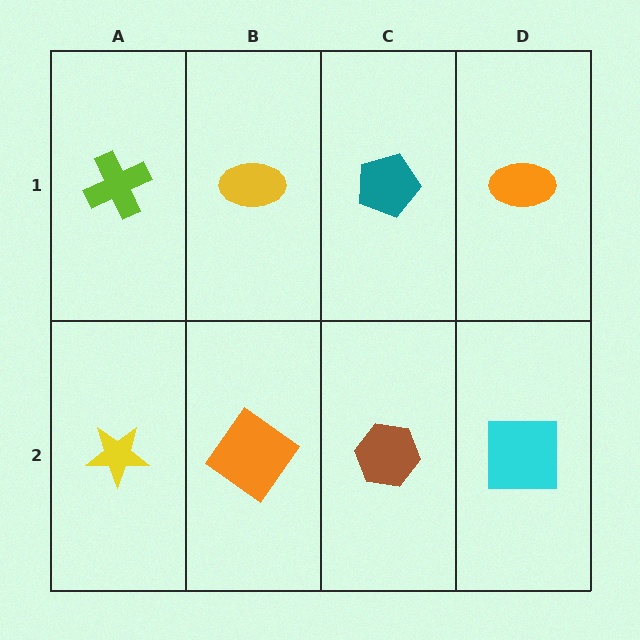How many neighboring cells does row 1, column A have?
2.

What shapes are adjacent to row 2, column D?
An orange ellipse (row 1, column D), a brown hexagon (row 2, column C).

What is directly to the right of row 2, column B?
A brown hexagon.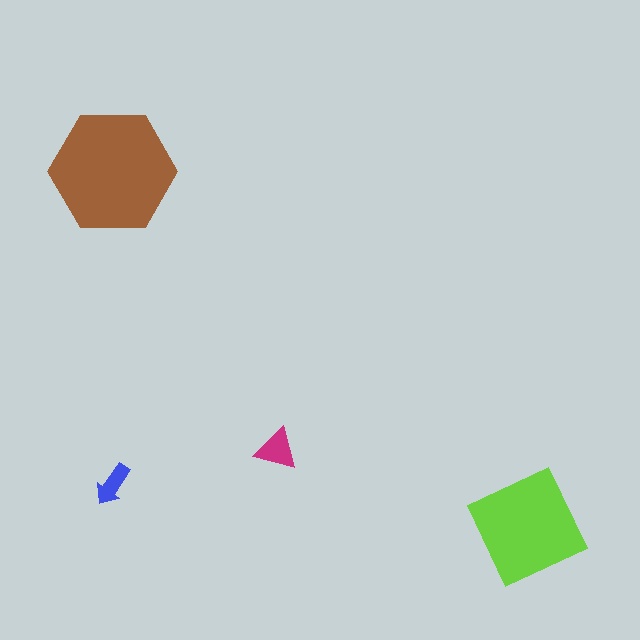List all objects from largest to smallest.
The brown hexagon, the lime diamond, the magenta triangle, the blue arrow.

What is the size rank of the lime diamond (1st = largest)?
2nd.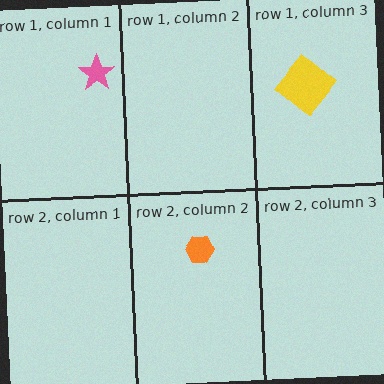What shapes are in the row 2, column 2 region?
The orange hexagon.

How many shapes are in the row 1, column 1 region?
1.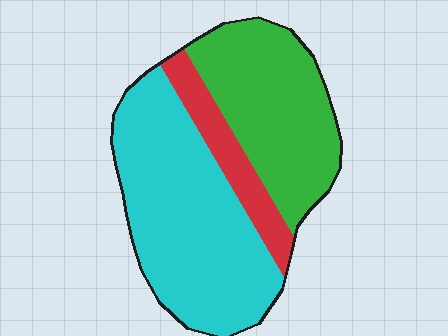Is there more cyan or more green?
Cyan.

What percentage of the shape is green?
Green covers roughly 35% of the shape.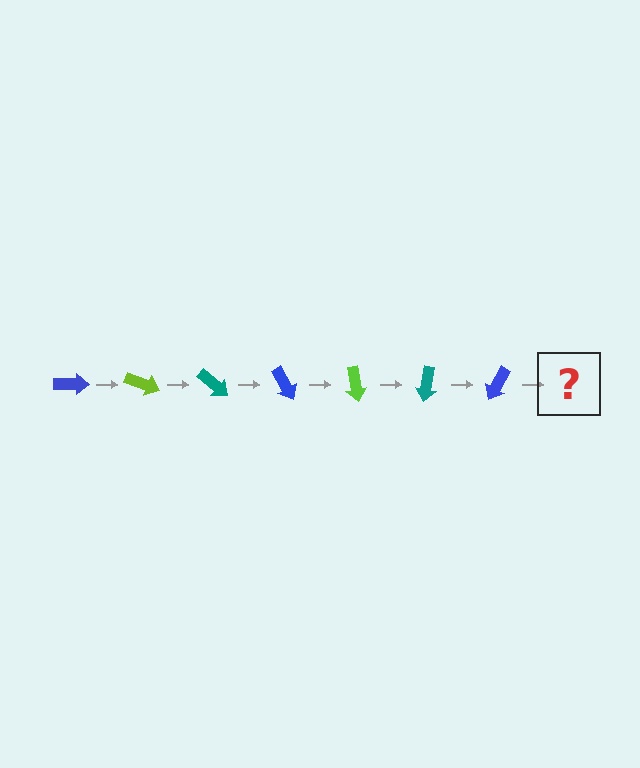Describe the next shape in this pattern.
It should be a lime arrow, rotated 140 degrees from the start.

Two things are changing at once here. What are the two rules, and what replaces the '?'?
The two rules are that it rotates 20 degrees each step and the color cycles through blue, lime, and teal. The '?' should be a lime arrow, rotated 140 degrees from the start.